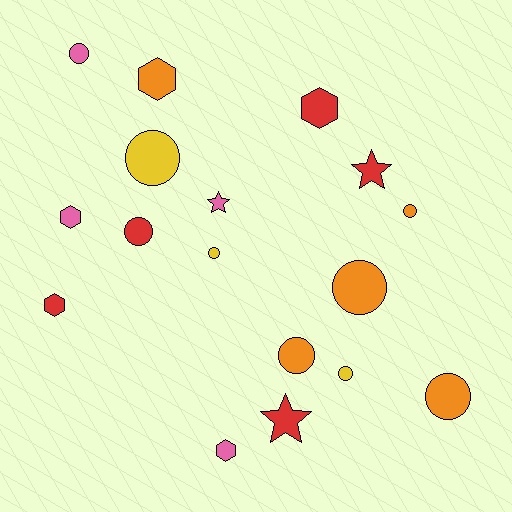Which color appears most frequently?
Orange, with 5 objects.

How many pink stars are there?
There is 1 pink star.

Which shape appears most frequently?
Circle, with 9 objects.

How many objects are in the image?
There are 17 objects.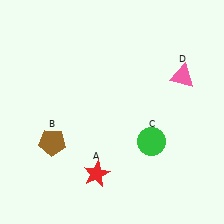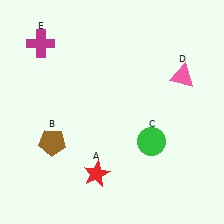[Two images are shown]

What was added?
A magenta cross (E) was added in Image 2.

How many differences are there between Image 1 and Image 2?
There is 1 difference between the two images.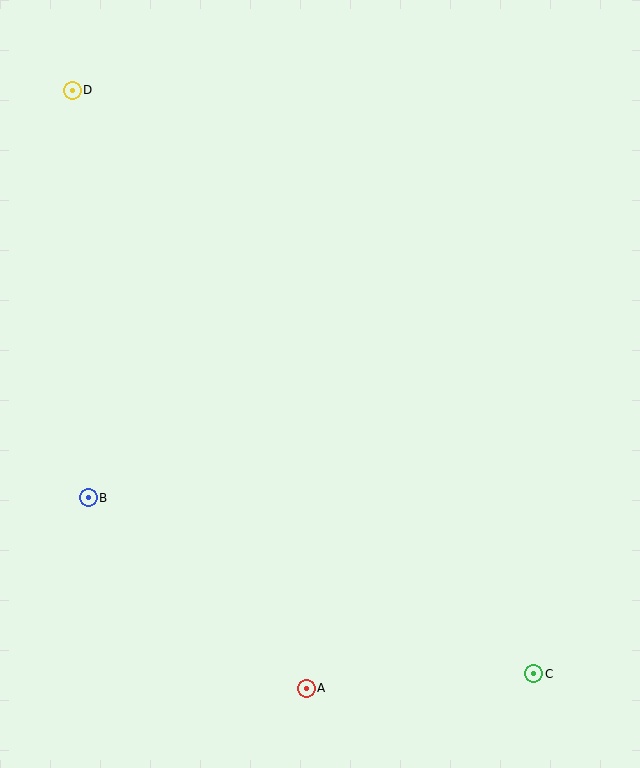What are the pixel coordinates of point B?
Point B is at (88, 498).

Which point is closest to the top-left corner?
Point D is closest to the top-left corner.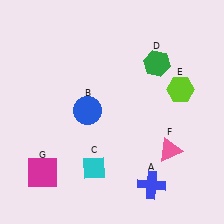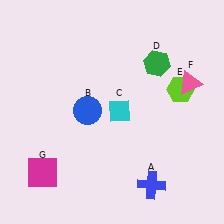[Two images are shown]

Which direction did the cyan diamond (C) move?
The cyan diamond (C) moved up.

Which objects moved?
The objects that moved are: the cyan diamond (C), the pink triangle (F).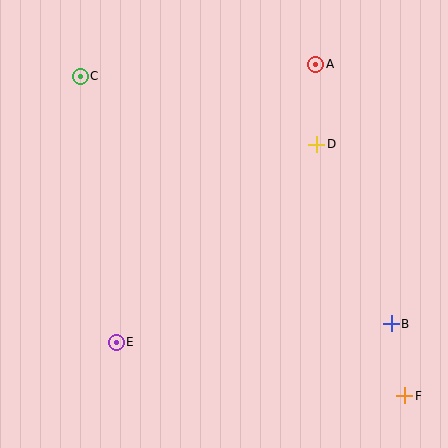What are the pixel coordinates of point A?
Point A is at (316, 64).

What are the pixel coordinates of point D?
Point D is at (317, 144).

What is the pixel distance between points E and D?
The distance between E and D is 282 pixels.